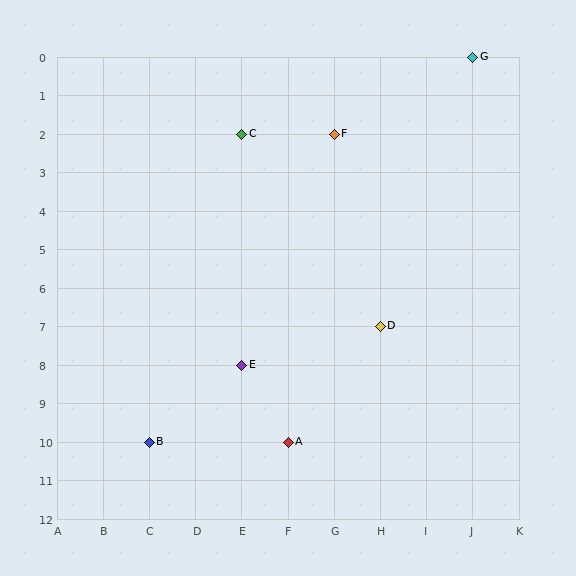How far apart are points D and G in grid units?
Points D and G are 2 columns and 7 rows apart (about 7.3 grid units diagonally).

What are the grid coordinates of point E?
Point E is at grid coordinates (E, 8).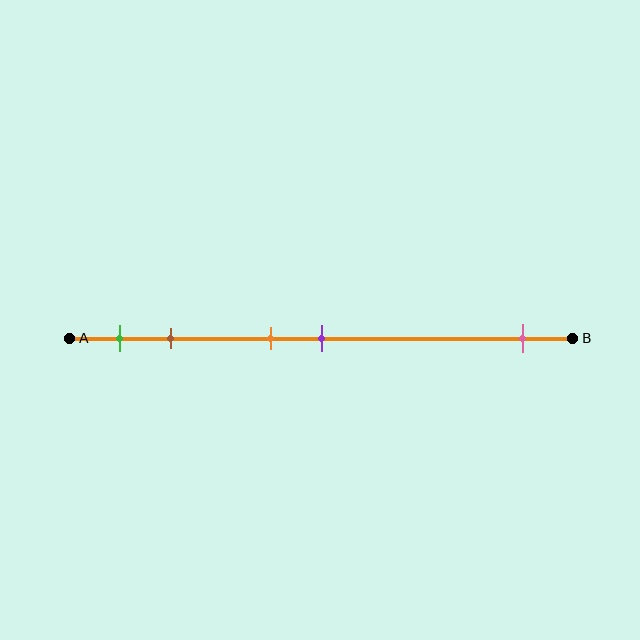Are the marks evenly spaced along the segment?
No, the marks are not evenly spaced.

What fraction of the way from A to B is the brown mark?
The brown mark is approximately 20% (0.2) of the way from A to B.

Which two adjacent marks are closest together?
The orange and purple marks are the closest adjacent pair.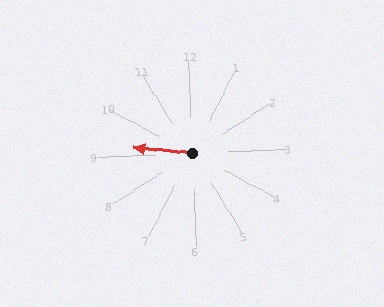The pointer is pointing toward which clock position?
Roughly 9 o'clock.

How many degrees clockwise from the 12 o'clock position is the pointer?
Approximately 278 degrees.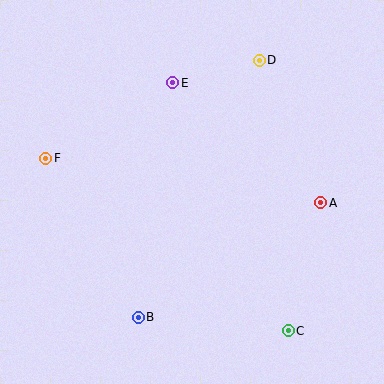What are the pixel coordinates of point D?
Point D is at (259, 60).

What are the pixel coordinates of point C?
Point C is at (288, 331).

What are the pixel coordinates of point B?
Point B is at (138, 317).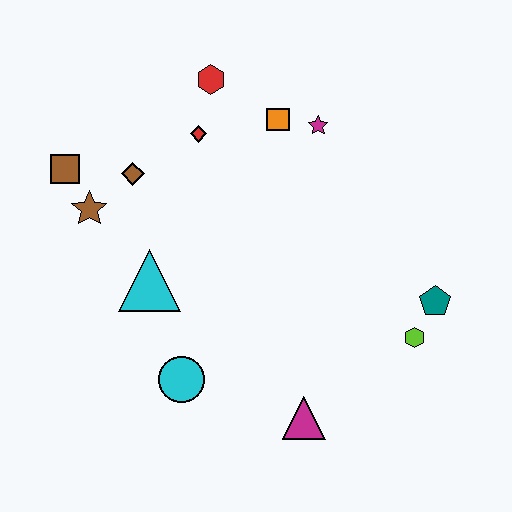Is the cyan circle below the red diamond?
Yes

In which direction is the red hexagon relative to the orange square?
The red hexagon is to the left of the orange square.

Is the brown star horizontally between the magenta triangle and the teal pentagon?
No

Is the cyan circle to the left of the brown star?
No